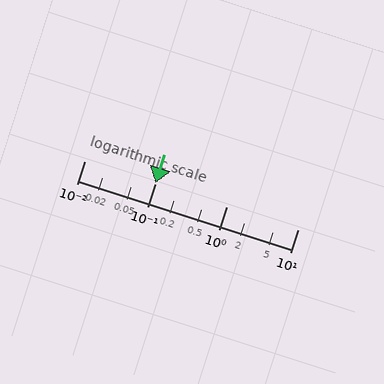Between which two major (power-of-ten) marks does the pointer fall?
The pointer is between 0.1 and 1.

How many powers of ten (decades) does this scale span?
The scale spans 3 decades, from 0.01 to 10.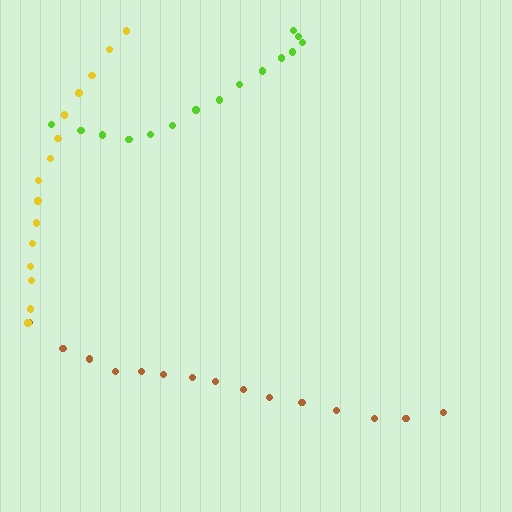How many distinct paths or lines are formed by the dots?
There are 3 distinct paths.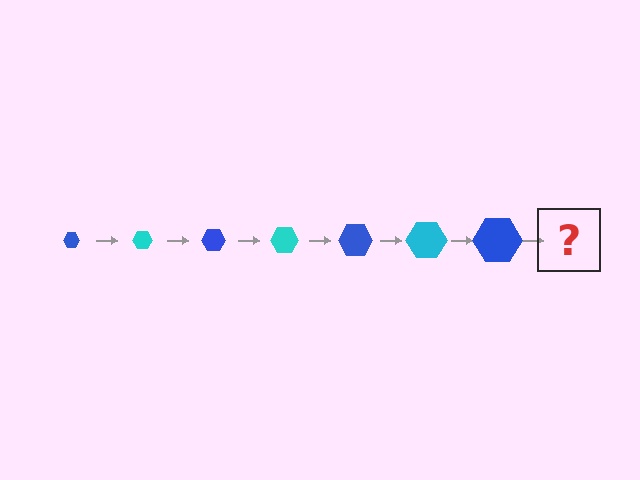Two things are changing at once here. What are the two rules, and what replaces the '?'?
The two rules are that the hexagon grows larger each step and the color cycles through blue and cyan. The '?' should be a cyan hexagon, larger than the previous one.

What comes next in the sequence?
The next element should be a cyan hexagon, larger than the previous one.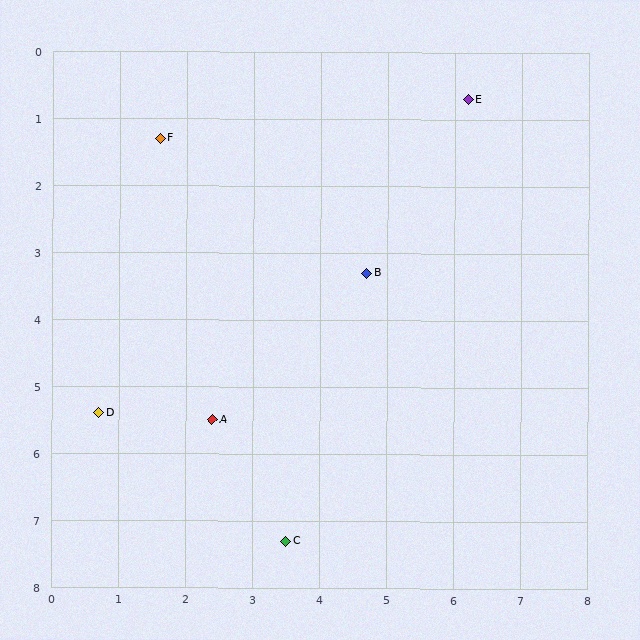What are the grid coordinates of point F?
Point F is at approximately (1.6, 1.3).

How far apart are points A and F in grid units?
Points A and F are about 4.3 grid units apart.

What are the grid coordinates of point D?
Point D is at approximately (0.7, 5.4).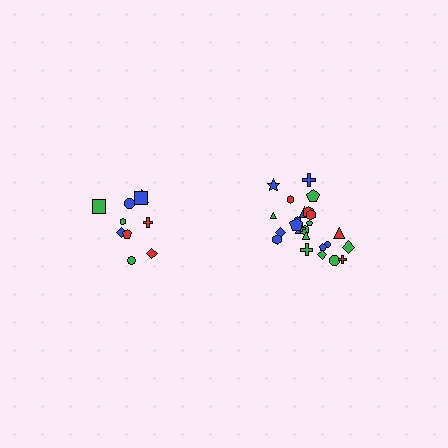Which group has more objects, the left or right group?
The right group.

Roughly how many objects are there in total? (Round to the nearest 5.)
Roughly 35 objects in total.